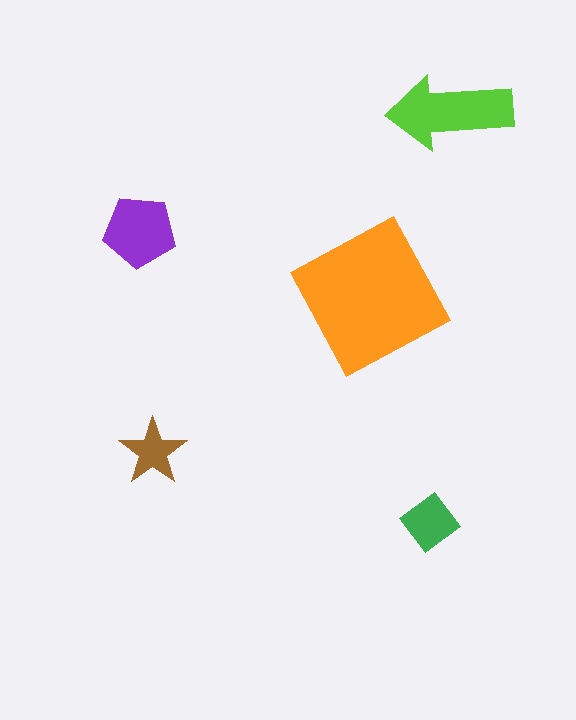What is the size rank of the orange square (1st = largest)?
1st.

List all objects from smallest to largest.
The brown star, the green diamond, the purple pentagon, the lime arrow, the orange square.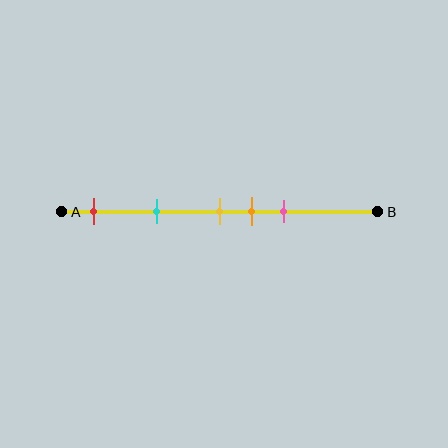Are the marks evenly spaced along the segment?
No, the marks are not evenly spaced.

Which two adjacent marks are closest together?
The yellow and orange marks are the closest adjacent pair.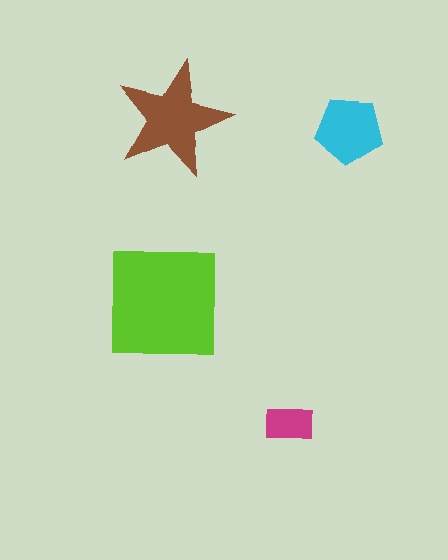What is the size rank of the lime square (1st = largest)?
1st.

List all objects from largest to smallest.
The lime square, the brown star, the cyan pentagon, the magenta rectangle.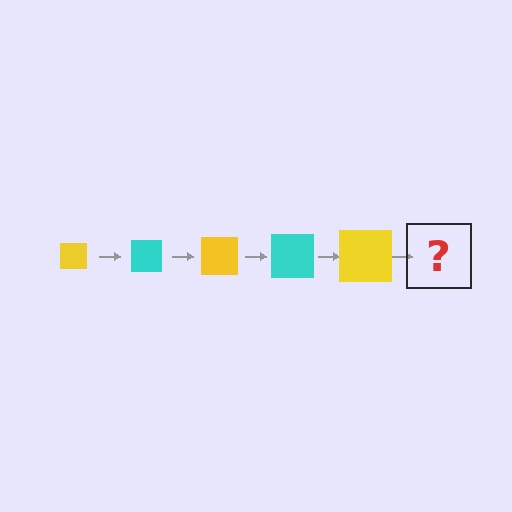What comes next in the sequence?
The next element should be a cyan square, larger than the previous one.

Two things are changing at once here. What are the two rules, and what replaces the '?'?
The two rules are that the square grows larger each step and the color cycles through yellow and cyan. The '?' should be a cyan square, larger than the previous one.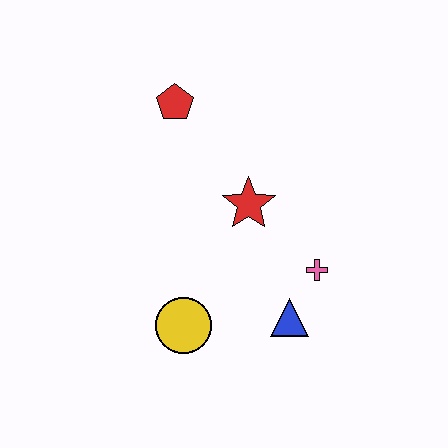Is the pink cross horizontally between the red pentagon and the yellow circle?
No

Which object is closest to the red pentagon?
The red star is closest to the red pentagon.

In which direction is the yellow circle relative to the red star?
The yellow circle is below the red star.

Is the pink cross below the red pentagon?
Yes